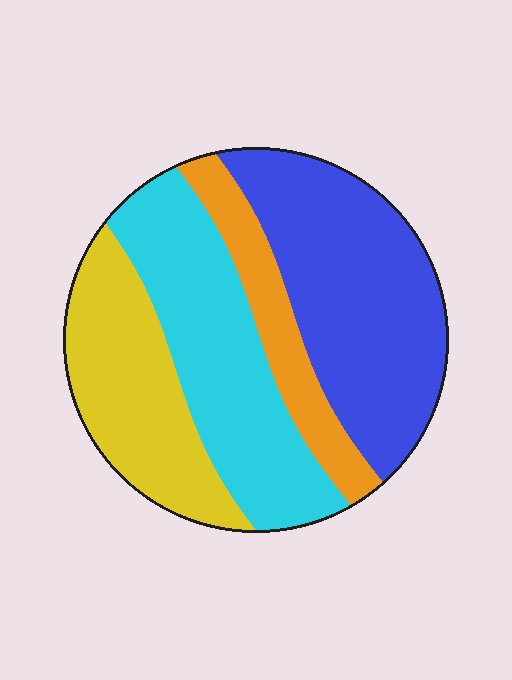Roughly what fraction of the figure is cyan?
Cyan covers around 30% of the figure.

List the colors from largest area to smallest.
From largest to smallest: blue, cyan, yellow, orange.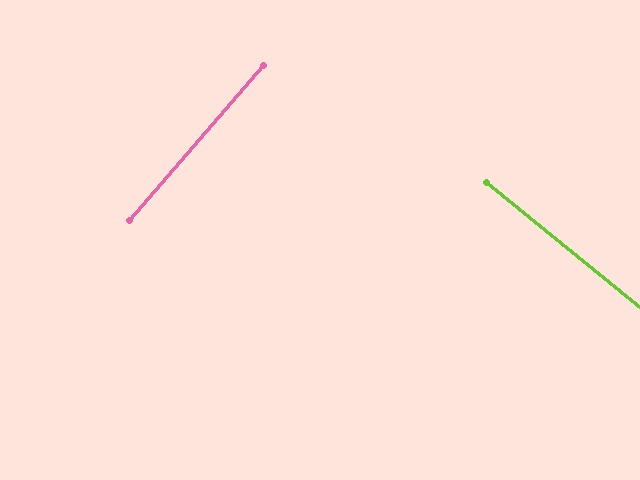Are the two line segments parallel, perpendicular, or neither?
Perpendicular — they meet at approximately 88°.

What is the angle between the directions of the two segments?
Approximately 88 degrees.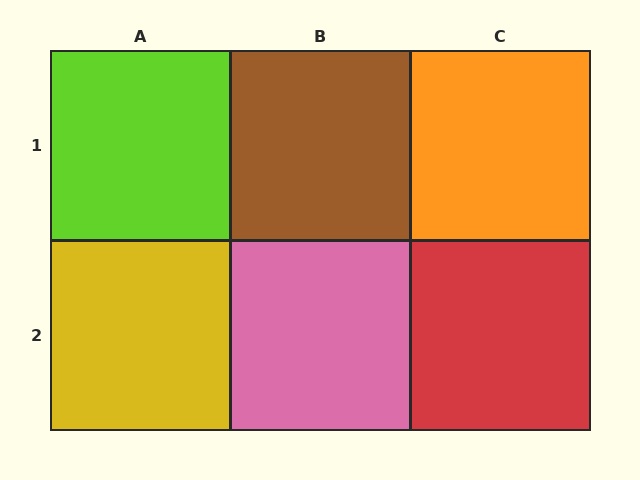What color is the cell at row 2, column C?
Red.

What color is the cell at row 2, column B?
Pink.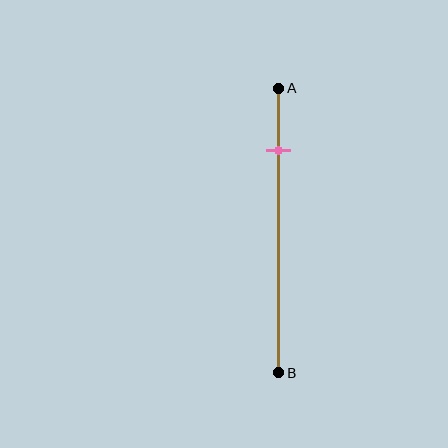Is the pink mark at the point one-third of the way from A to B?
No, the mark is at about 20% from A, not at the 33% one-third point.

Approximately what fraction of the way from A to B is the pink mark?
The pink mark is approximately 20% of the way from A to B.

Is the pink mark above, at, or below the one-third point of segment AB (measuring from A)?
The pink mark is above the one-third point of segment AB.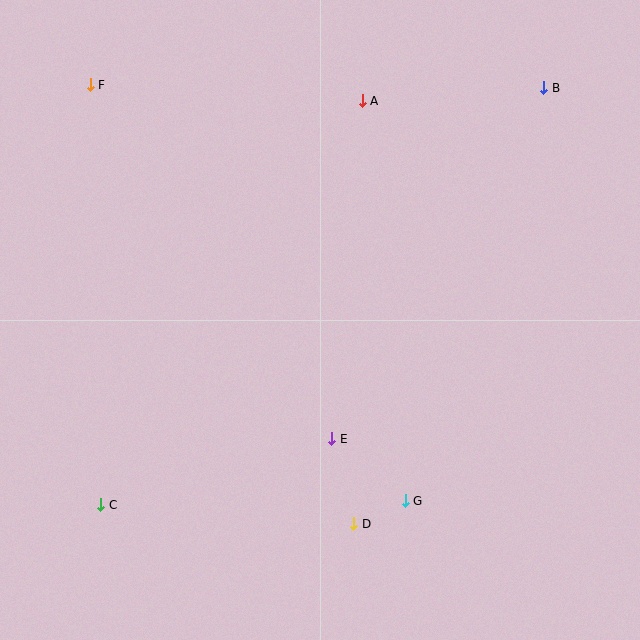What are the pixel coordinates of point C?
Point C is at (101, 505).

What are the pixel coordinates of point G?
Point G is at (405, 501).